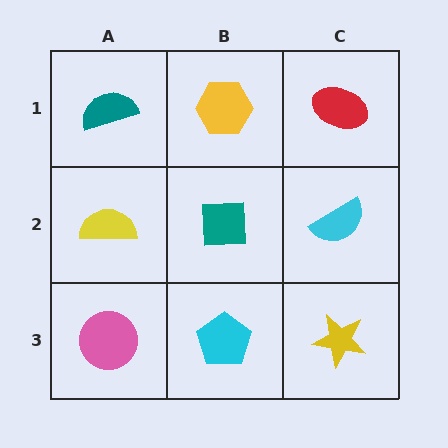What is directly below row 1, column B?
A teal square.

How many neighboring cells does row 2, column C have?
3.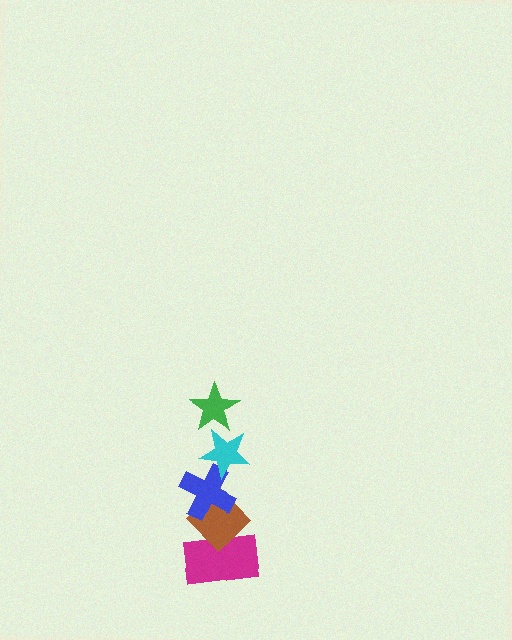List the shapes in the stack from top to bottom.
From top to bottom: the green star, the cyan star, the blue cross, the brown diamond, the magenta rectangle.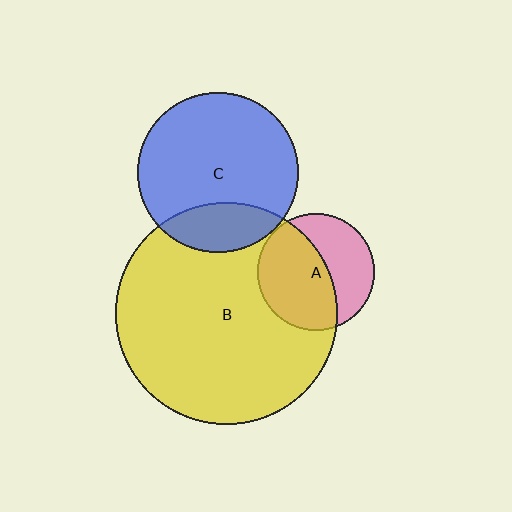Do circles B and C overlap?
Yes.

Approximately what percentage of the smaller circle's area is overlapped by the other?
Approximately 20%.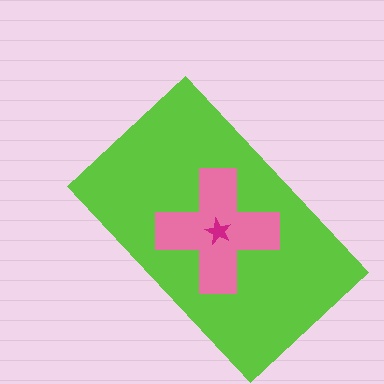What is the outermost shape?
The lime rectangle.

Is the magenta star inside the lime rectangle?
Yes.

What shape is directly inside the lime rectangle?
The pink cross.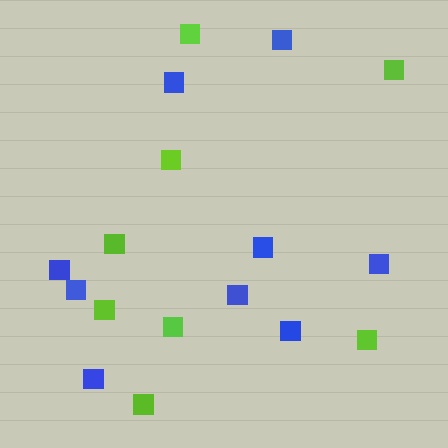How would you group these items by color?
There are 2 groups: one group of blue squares (9) and one group of lime squares (8).